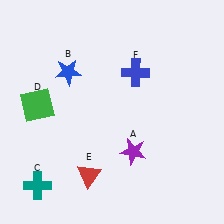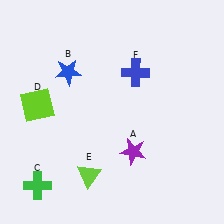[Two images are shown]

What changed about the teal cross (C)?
In Image 1, C is teal. In Image 2, it changed to green.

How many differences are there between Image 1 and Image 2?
There are 3 differences between the two images.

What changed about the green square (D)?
In Image 1, D is green. In Image 2, it changed to lime.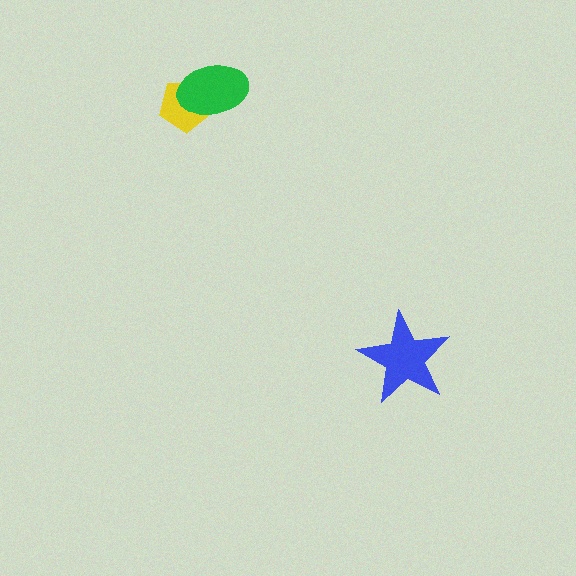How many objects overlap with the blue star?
0 objects overlap with the blue star.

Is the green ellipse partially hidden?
No, no other shape covers it.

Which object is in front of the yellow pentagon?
The green ellipse is in front of the yellow pentagon.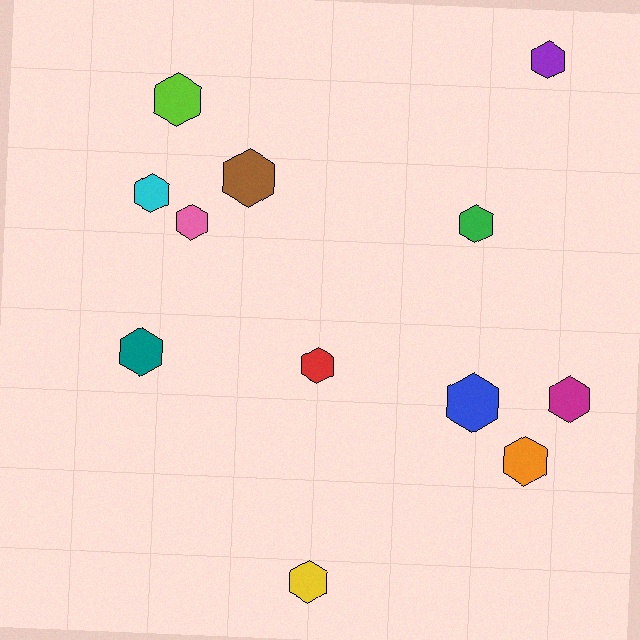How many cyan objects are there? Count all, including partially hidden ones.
There is 1 cyan object.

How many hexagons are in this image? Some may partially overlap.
There are 12 hexagons.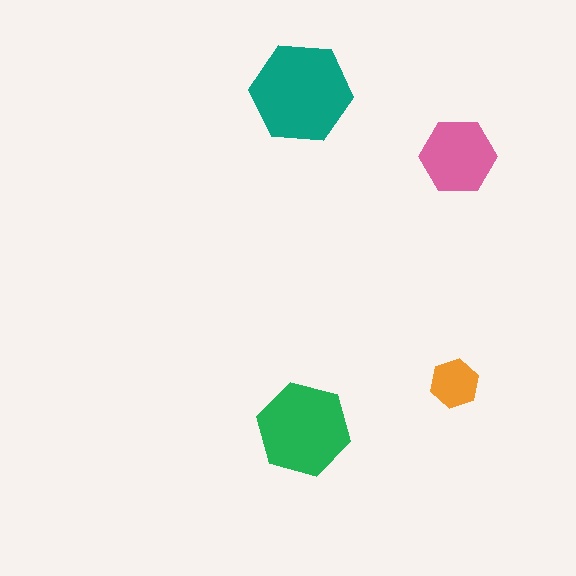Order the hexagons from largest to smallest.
the teal one, the green one, the pink one, the orange one.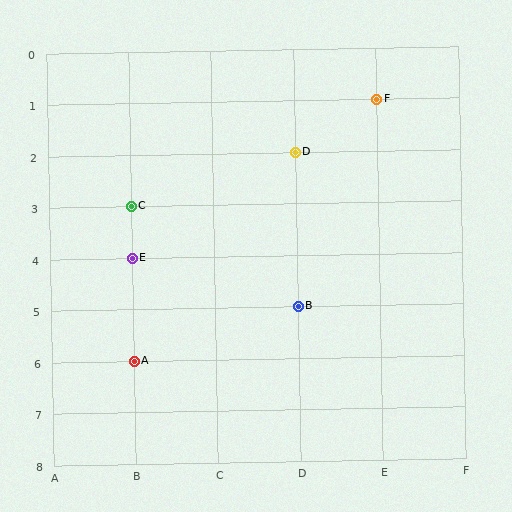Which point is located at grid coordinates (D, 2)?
Point D is at (D, 2).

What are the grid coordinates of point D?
Point D is at grid coordinates (D, 2).